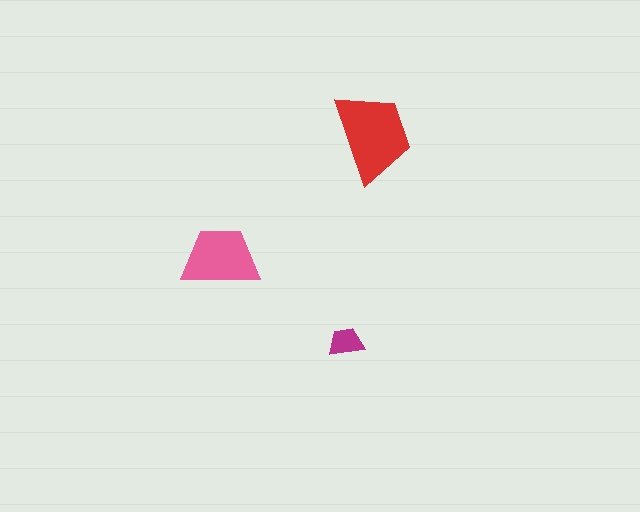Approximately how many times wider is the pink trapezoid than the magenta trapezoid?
About 2 times wider.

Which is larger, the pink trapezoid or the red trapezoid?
The red one.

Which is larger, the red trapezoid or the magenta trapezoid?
The red one.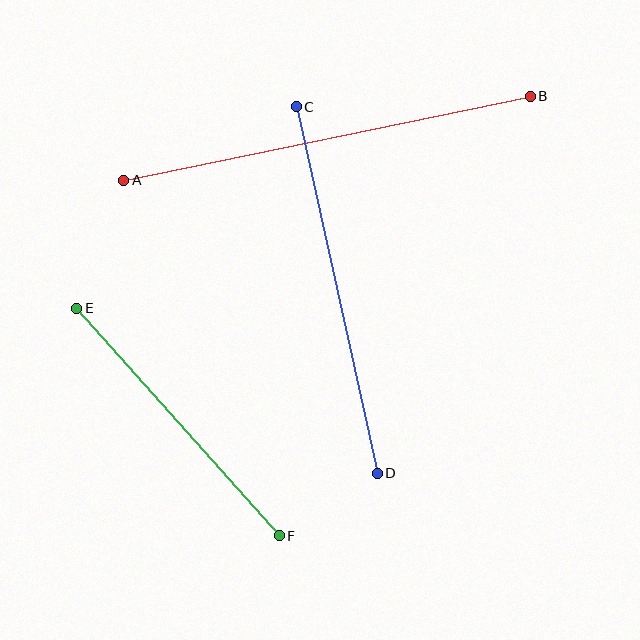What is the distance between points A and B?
The distance is approximately 415 pixels.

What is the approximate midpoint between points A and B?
The midpoint is at approximately (327, 138) pixels.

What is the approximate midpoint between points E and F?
The midpoint is at approximately (178, 422) pixels.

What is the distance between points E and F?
The distance is approximately 305 pixels.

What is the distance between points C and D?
The distance is approximately 375 pixels.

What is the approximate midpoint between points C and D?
The midpoint is at approximately (337, 290) pixels.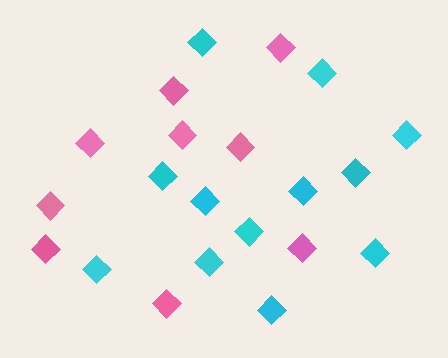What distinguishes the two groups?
There are 2 groups: one group of pink diamonds (9) and one group of cyan diamonds (12).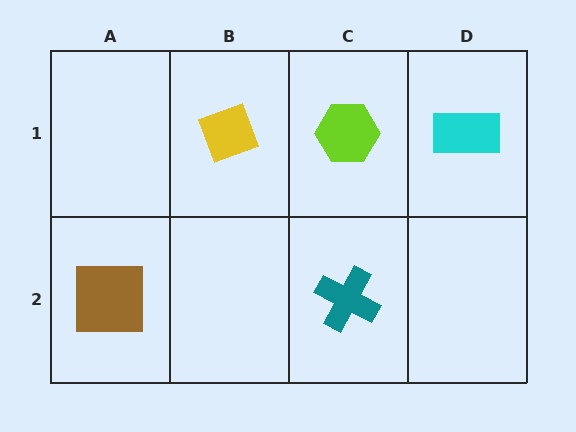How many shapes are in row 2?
2 shapes.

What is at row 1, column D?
A cyan rectangle.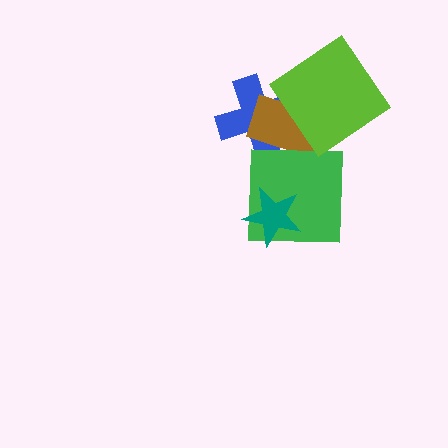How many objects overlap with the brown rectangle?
3 objects overlap with the brown rectangle.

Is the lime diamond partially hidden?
No, no other shape covers it.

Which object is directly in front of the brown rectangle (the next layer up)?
The green square is directly in front of the brown rectangle.